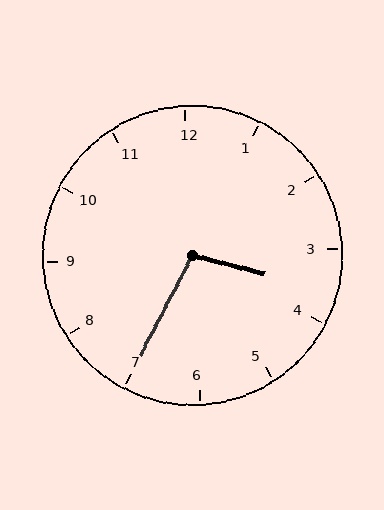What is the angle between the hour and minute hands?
Approximately 102 degrees.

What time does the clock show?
3:35.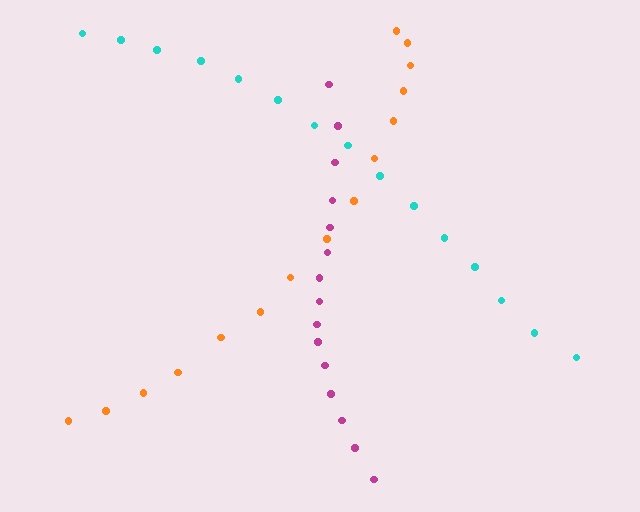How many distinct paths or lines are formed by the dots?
There are 3 distinct paths.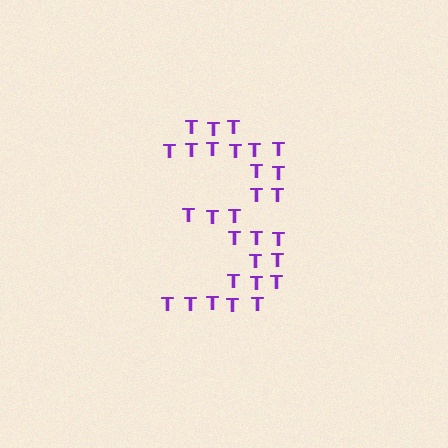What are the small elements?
The small elements are letter T's.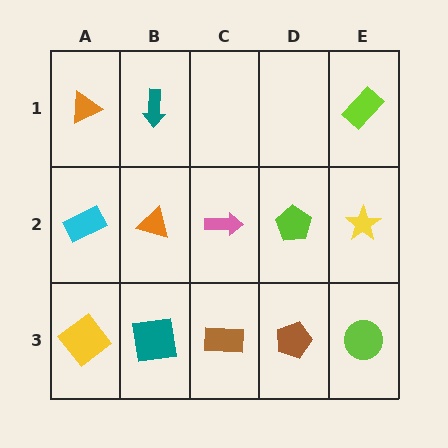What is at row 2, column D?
A lime pentagon.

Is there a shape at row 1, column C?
No, that cell is empty.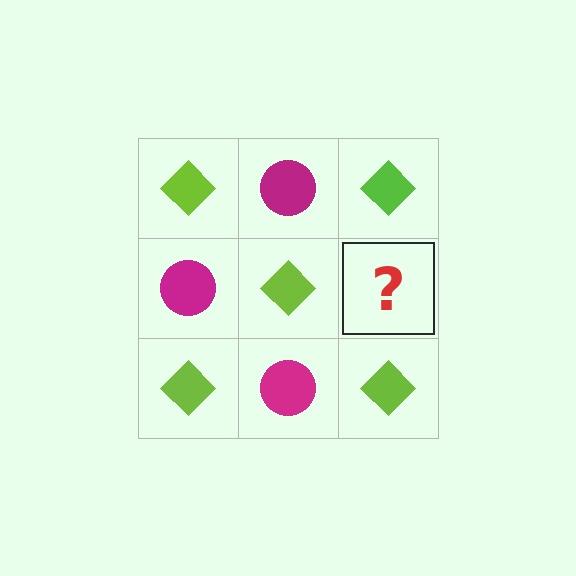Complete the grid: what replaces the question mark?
The question mark should be replaced with a magenta circle.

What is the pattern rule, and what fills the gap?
The rule is that it alternates lime diamond and magenta circle in a checkerboard pattern. The gap should be filled with a magenta circle.